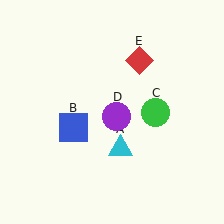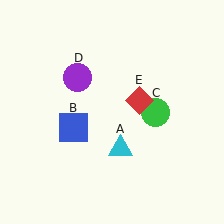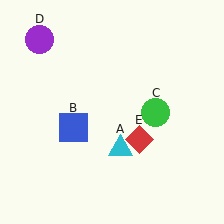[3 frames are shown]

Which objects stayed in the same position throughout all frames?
Cyan triangle (object A) and blue square (object B) and green circle (object C) remained stationary.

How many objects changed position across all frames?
2 objects changed position: purple circle (object D), red diamond (object E).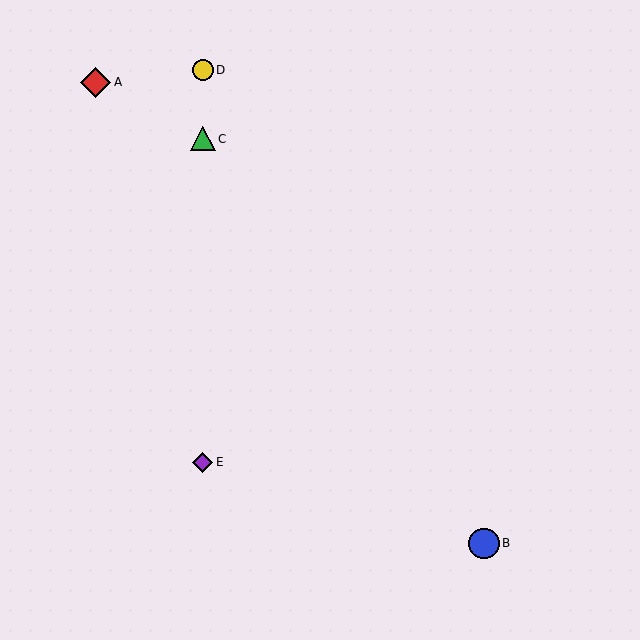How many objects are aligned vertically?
3 objects (C, D, E) are aligned vertically.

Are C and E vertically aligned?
Yes, both are at x≈203.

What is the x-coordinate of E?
Object E is at x≈203.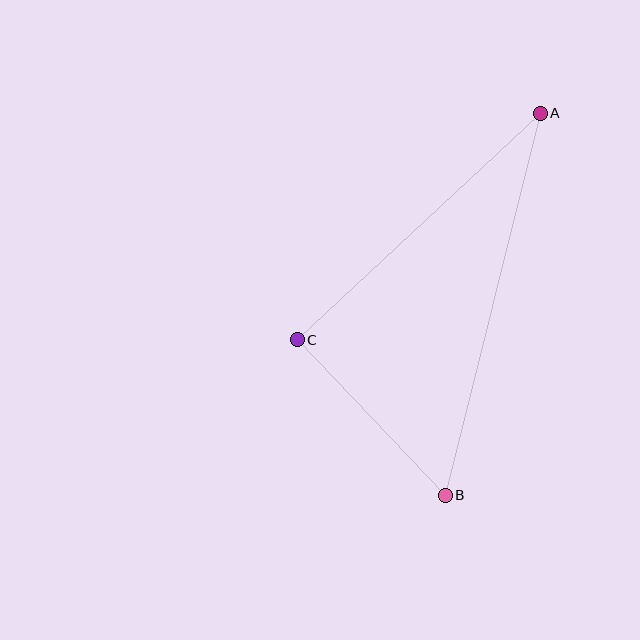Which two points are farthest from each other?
Points A and B are farthest from each other.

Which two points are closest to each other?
Points B and C are closest to each other.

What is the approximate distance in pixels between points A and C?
The distance between A and C is approximately 332 pixels.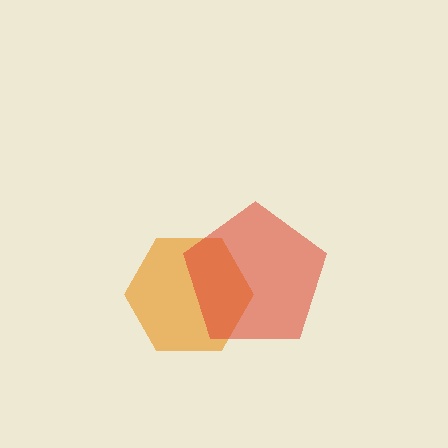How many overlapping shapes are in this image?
There are 2 overlapping shapes in the image.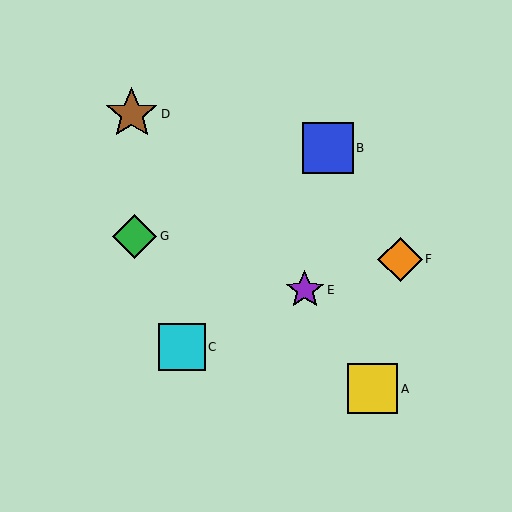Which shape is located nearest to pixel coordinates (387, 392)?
The yellow square (labeled A) at (373, 389) is nearest to that location.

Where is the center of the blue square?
The center of the blue square is at (328, 148).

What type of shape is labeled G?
Shape G is a green diamond.